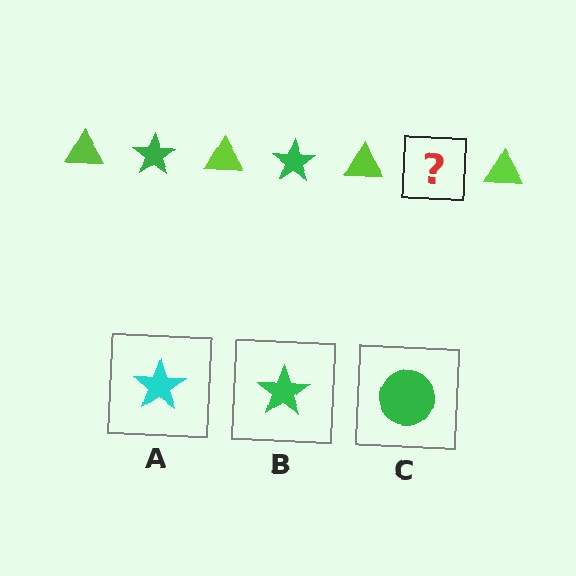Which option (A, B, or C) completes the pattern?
B.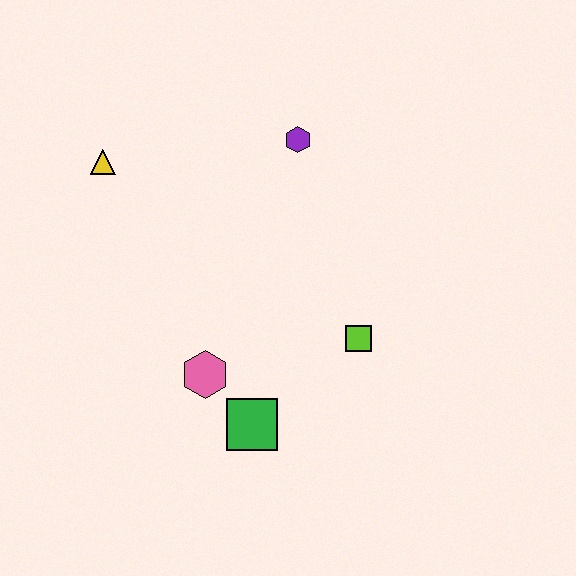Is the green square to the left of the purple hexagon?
Yes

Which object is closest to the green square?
The pink hexagon is closest to the green square.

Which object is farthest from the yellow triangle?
The lime square is farthest from the yellow triangle.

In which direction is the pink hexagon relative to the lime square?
The pink hexagon is to the left of the lime square.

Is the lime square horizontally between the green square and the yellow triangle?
No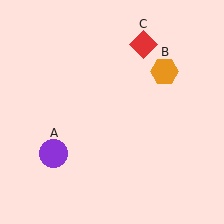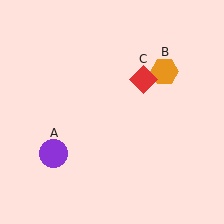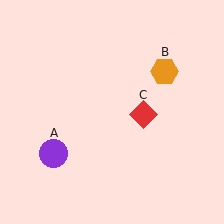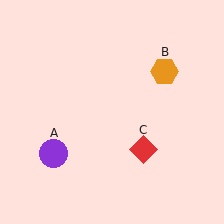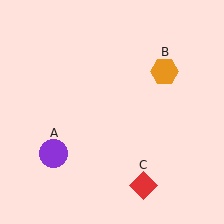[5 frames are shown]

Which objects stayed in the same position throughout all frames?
Purple circle (object A) and orange hexagon (object B) remained stationary.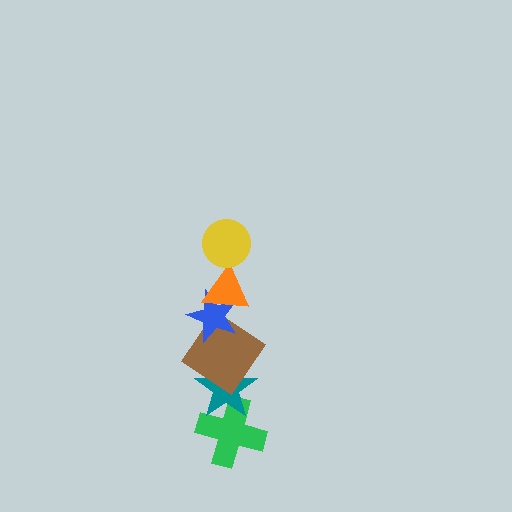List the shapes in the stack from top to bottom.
From top to bottom: the yellow circle, the orange triangle, the blue star, the brown diamond, the teal star, the green cross.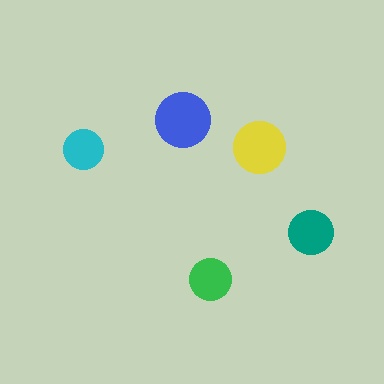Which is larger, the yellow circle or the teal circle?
The yellow one.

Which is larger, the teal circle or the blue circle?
The blue one.